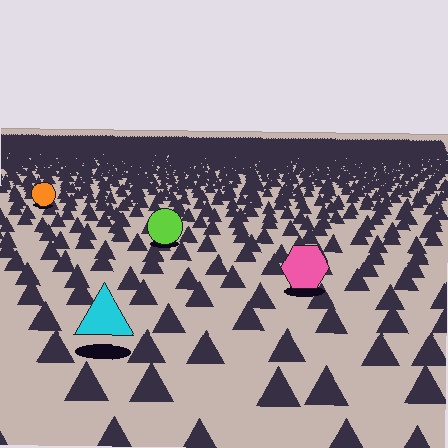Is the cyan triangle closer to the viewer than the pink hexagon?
Yes. The cyan triangle is closer — you can tell from the texture gradient: the ground texture is coarser near it.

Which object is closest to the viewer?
The cyan triangle is closest. The texture marks near it are larger and more spread out.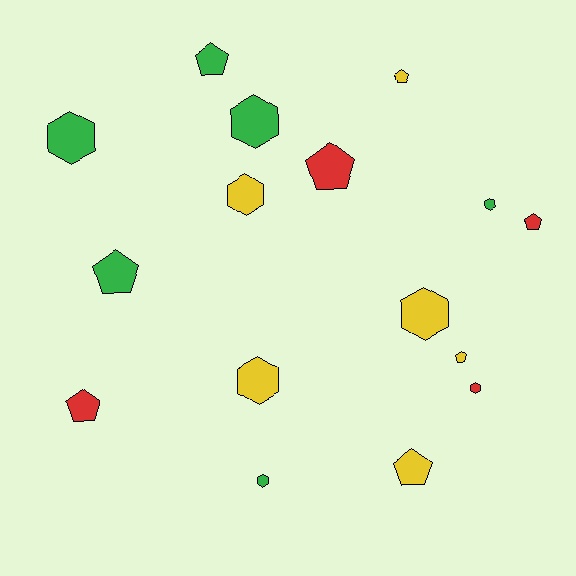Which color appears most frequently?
Green, with 6 objects.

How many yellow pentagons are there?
There are 3 yellow pentagons.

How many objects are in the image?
There are 16 objects.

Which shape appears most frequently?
Pentagon, with 8 objects.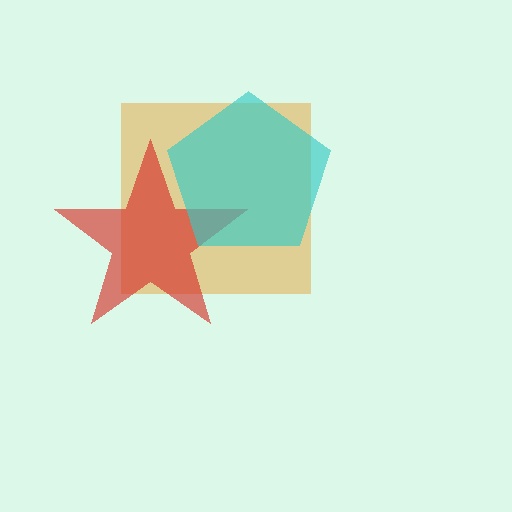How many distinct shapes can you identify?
There are 3 distinct shapes: an orange square, a red star, a cyan pentagon.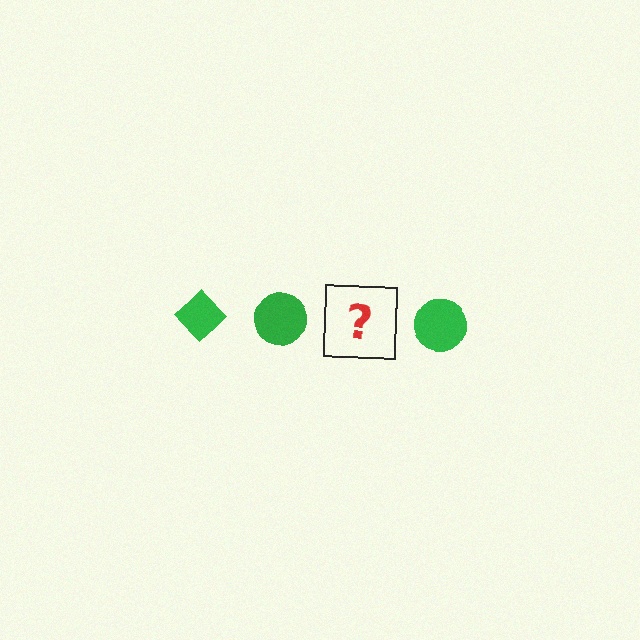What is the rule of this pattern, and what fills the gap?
The rule is that the pattern cycles through diamond, circle shapes in green. The gap should be filled with a green diamond.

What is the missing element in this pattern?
The missing element is a green diamond.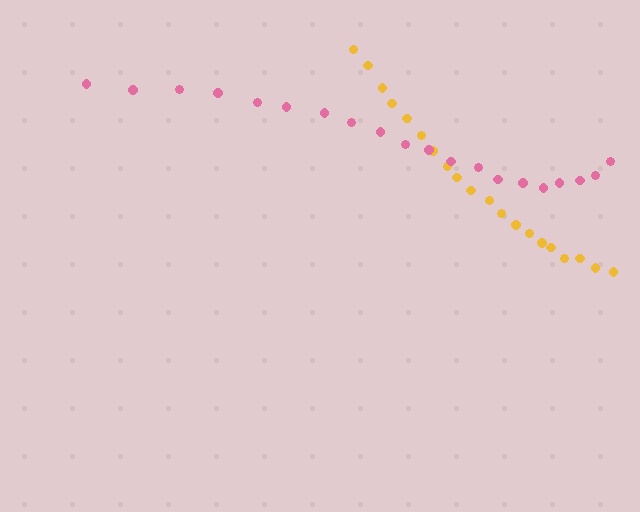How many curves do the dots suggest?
There are 2 distinct paths.